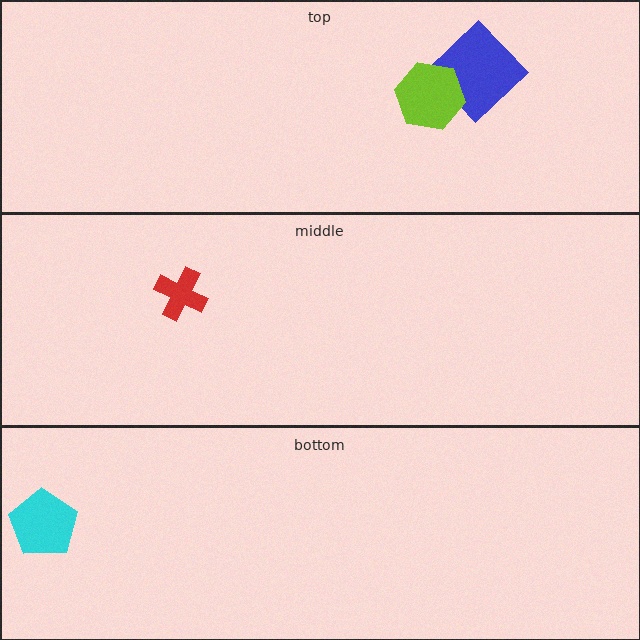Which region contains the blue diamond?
The top region.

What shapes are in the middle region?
The red cross.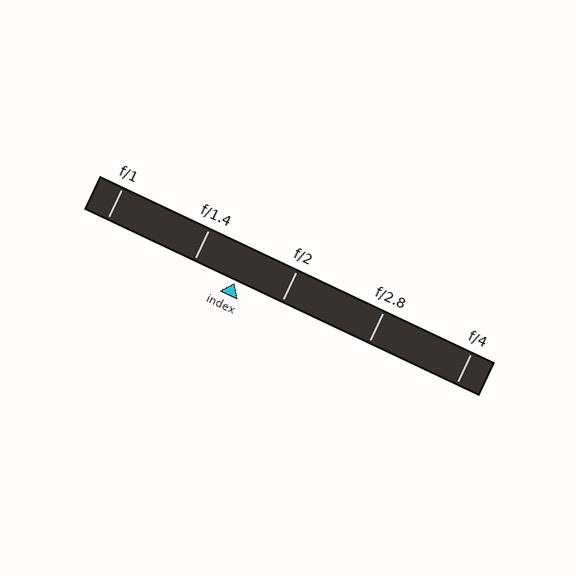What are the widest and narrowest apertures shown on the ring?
The widest aperture shown is f/1 and the narrowest is f/4.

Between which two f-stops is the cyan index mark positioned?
The index mark is between f/1.4 and f/2.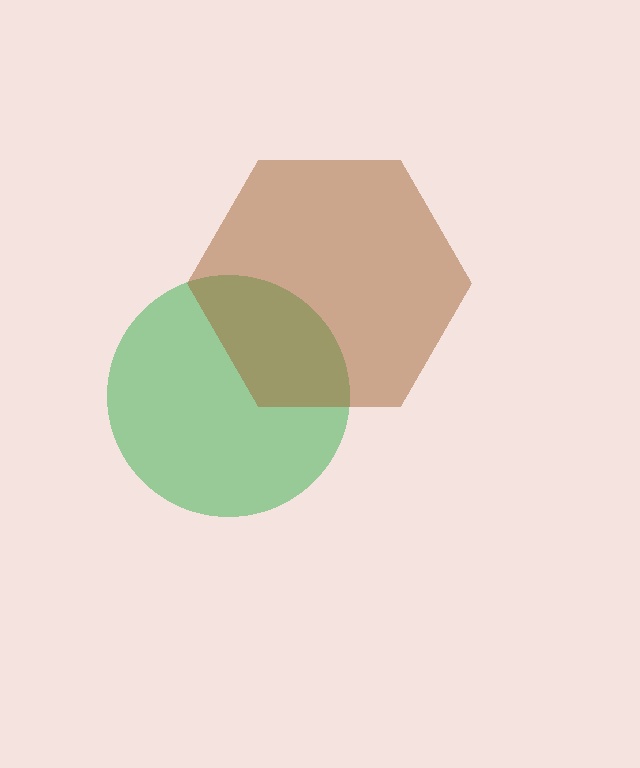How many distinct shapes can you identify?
There are 2 distinct shapes: a green circle, a brown hexagon.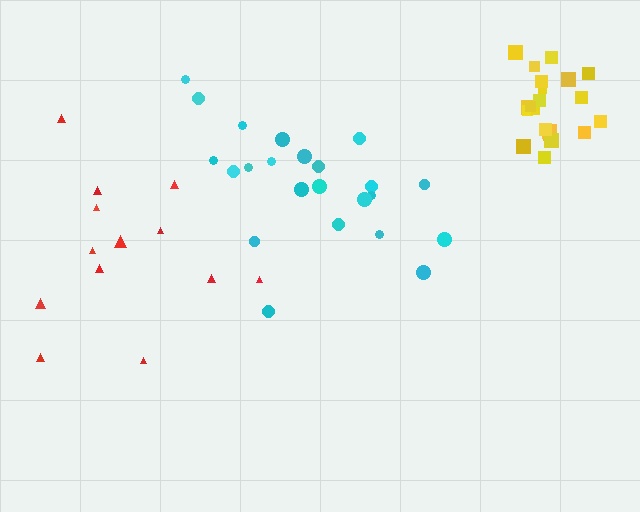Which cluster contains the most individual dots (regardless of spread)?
Cyan (23).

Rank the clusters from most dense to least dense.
yellow, cyan, red.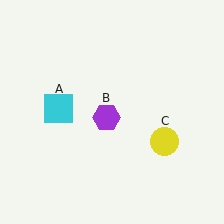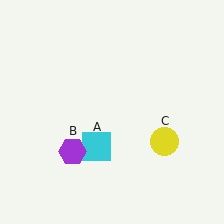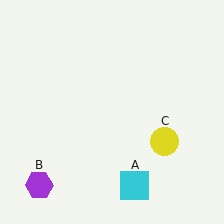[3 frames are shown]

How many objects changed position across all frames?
2 objects changed position: cyan square (object A), purple hexagon (object B).